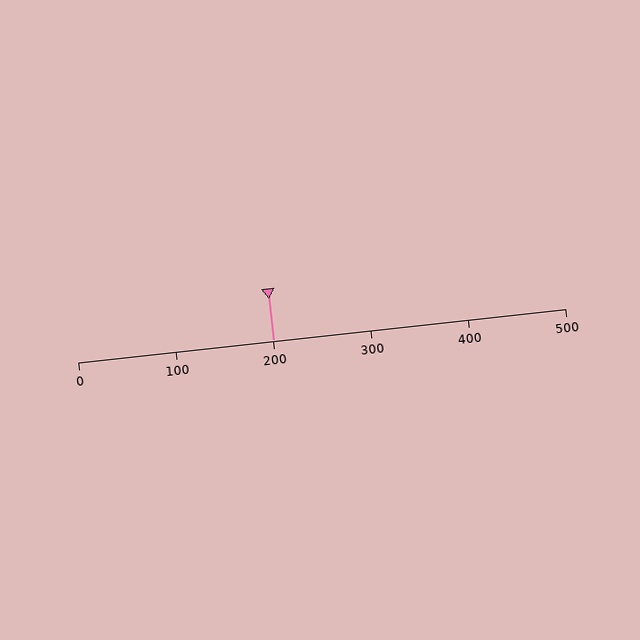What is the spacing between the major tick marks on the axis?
The major ticks are spaced 100 apart.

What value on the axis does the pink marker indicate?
The marker indicates approximately 200.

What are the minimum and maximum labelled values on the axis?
The axis runs from 0 to 500.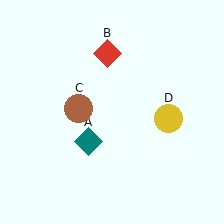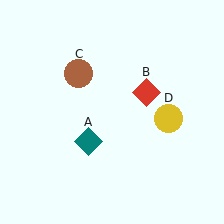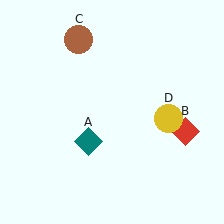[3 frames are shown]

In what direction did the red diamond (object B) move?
The red diamond (object B) moved down and to the right.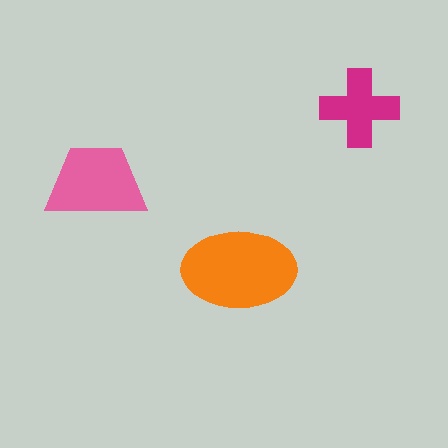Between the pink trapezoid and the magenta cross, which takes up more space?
The pink trapezoid.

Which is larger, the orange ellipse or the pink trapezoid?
The orange ellipse.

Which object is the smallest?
The magenta cross.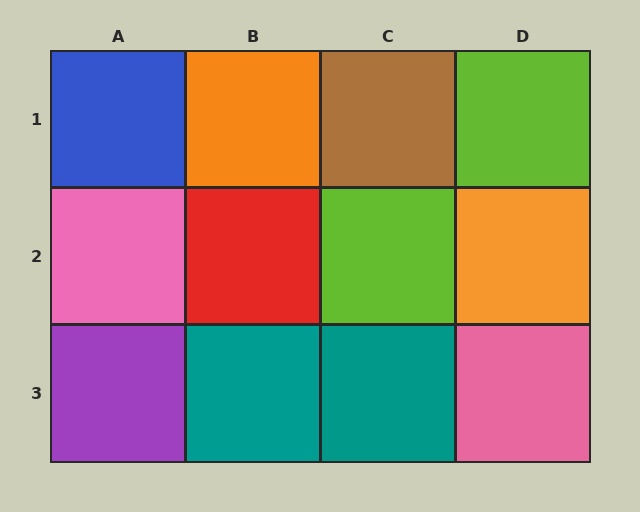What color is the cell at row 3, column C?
Teal.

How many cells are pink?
2 cells are pink.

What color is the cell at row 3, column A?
Purple.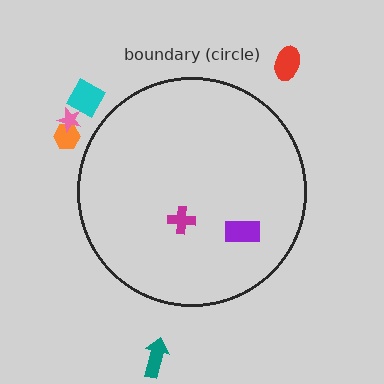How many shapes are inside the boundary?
2 inside, 5 outside.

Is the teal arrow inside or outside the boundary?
Outside.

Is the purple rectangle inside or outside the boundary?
Inside.